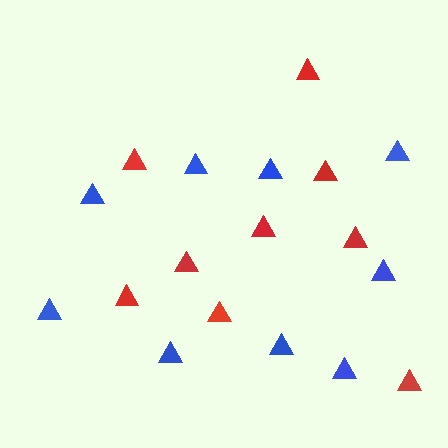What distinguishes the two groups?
There are 2 groups: one group of red triangles (9) and one group of blue triangles (9).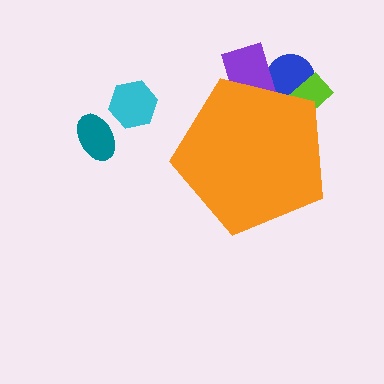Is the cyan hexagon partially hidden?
No, the cyan hexagon is fully visible.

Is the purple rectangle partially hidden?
Yes, the purple rectangle is partially hidden behind the orange pentagon.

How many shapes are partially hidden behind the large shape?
3 shapes are partially hidden.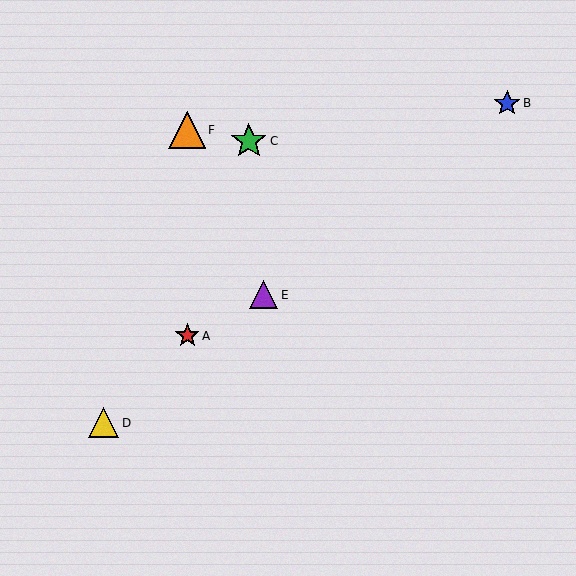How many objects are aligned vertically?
2 objects (A, F) are aligned vertically.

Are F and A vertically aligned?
Yes, both are at x≈187.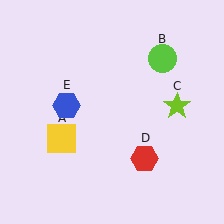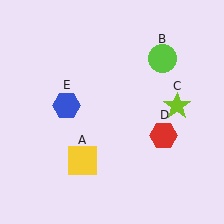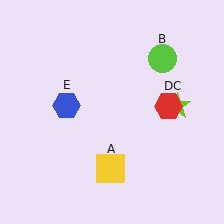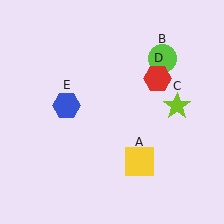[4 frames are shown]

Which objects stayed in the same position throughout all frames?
Lime circle (object B) and lime star (object C) and blue hexagon (object E) remained stationary.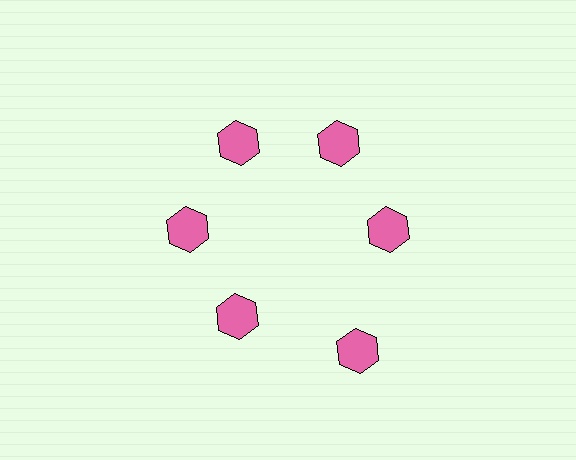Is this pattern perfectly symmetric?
No. The 6 pink hexagons are arranged in a ring, but one element near the 5 o'clock position is pushed outward from the center, breaking the 6-fold rotational symmetry.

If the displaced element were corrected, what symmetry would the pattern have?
It would have 6-fold rotational symmetry — the pattern would map onto itself every 60 degrees.